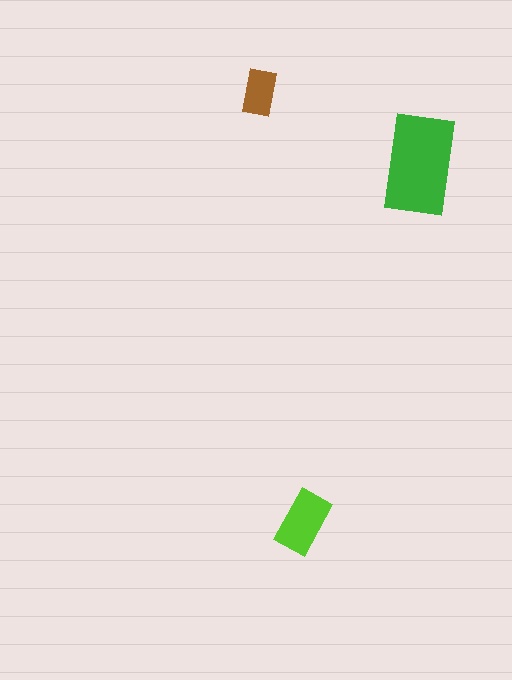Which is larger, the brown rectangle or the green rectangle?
The green one.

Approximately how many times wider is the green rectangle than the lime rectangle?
About 1.5 times wider.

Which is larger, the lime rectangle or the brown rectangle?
The lime one.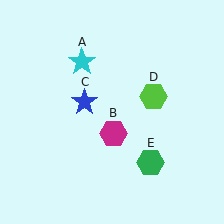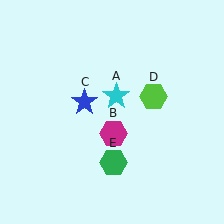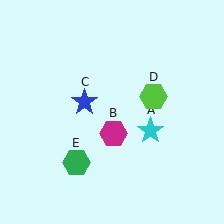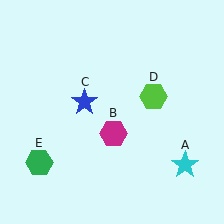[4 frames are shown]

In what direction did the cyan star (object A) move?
The cyan star (object A) moved down and to the right.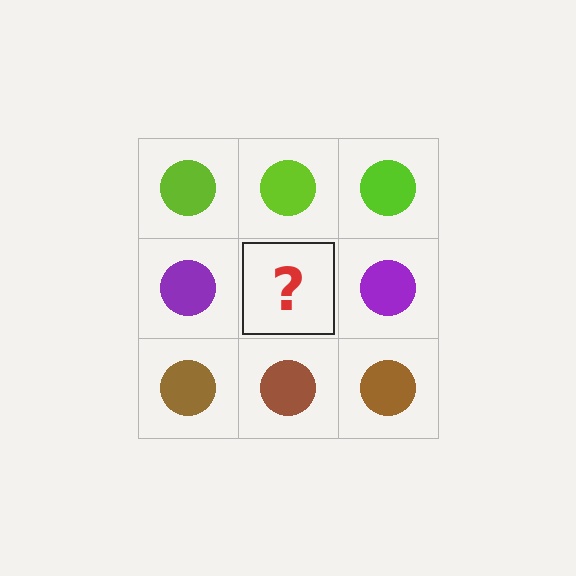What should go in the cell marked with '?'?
The missing cell should contain a purple circle.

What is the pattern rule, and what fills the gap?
The rule is that each row has a consistent color. The gap should be filled with a purple circle.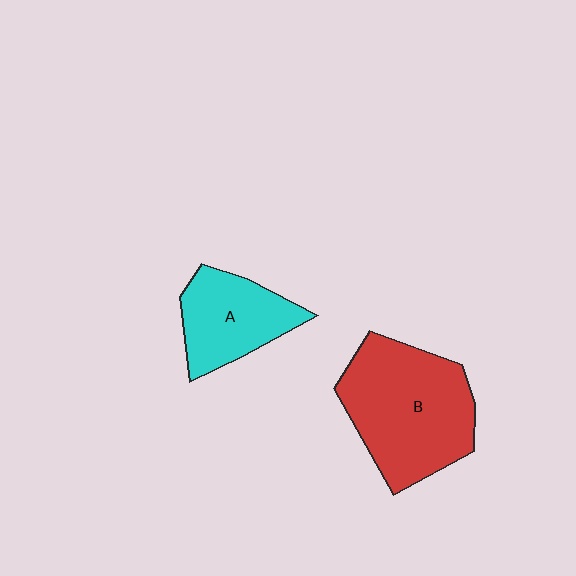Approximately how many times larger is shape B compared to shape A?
Approximately 1.7 times.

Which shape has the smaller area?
Shape A (cyan).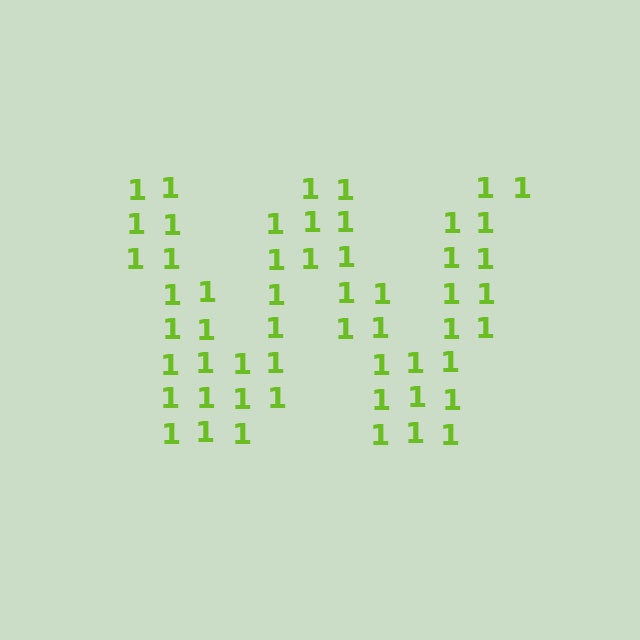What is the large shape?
The large shape is the letter W.